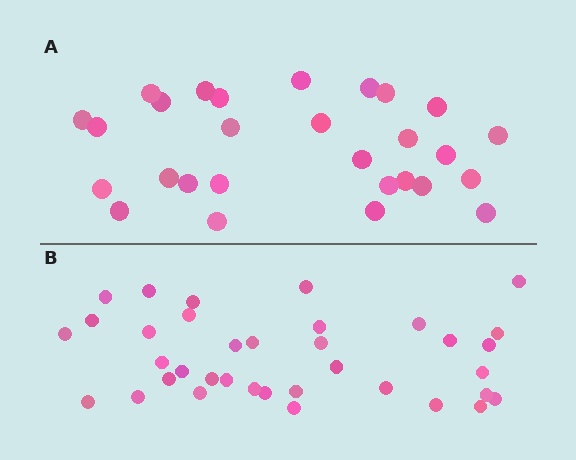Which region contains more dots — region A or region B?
Region B (the bottom region) has more dots.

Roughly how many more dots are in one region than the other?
Region B has roughly 8 or so more dots than region A.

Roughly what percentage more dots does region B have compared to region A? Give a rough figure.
About 30% more.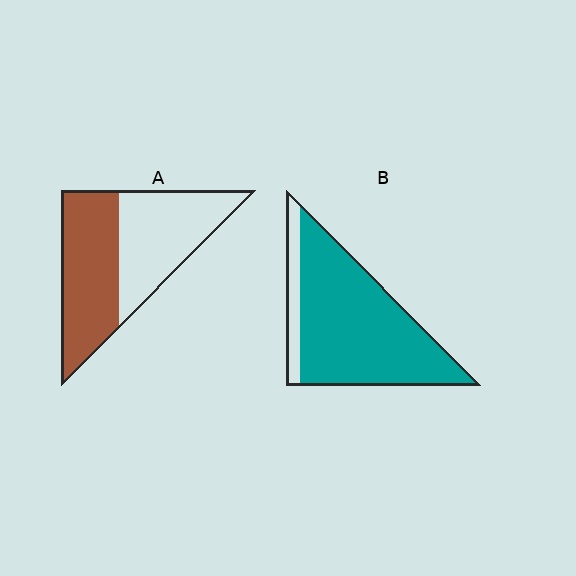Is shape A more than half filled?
Roughly half.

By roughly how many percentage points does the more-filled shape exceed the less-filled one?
By roughly 35 percentage points (B over A).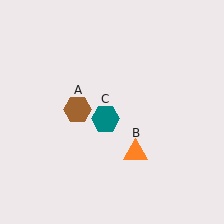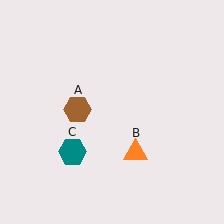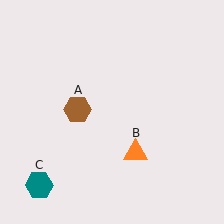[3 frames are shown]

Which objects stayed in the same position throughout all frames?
Brown hexagon (object A) and orange triangle (object B) remained stationary.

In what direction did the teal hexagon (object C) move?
The teal hexagon (object C) moved down and to the left.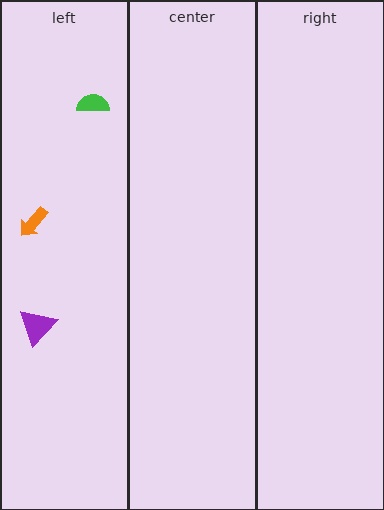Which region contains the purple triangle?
The left region.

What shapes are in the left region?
The green semicircle, the orange arrow, the purple triangle.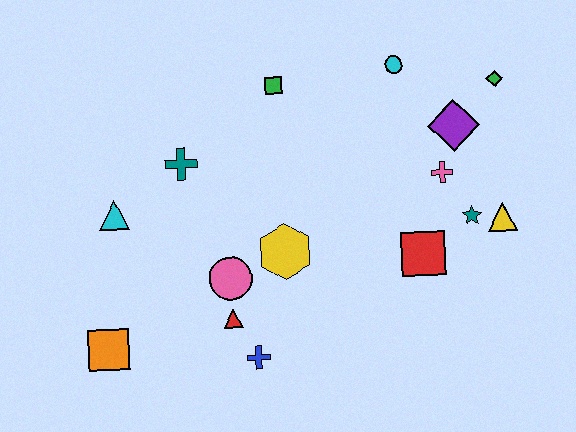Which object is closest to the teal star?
The yellow triangle is closest to the teal star.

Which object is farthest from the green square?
The orange square is farthest from the green square.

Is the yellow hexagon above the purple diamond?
No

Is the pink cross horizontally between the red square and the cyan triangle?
No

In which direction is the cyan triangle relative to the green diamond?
The cyan triangle is to the left of the green diamond.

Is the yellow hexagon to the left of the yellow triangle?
Yes